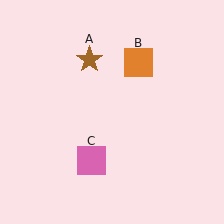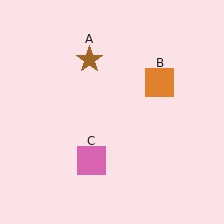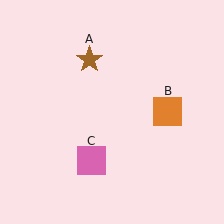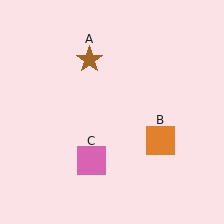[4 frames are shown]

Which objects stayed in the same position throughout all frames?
Brown star (object A) and pink square (object C) remained stationary.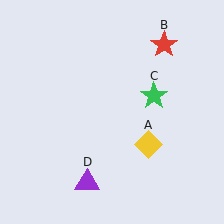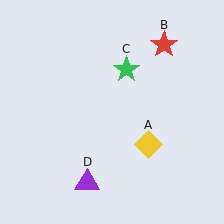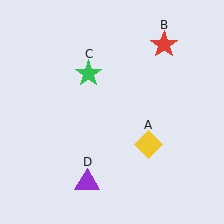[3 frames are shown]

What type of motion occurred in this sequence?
The green star (object C) rotated counterclockwise around the center of the scene.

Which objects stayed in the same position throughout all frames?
Yellow diamond (object A) and red star (object B) and purple triangle (object D) remained stationary.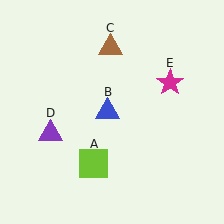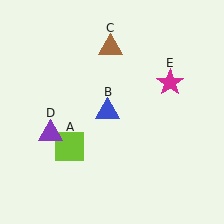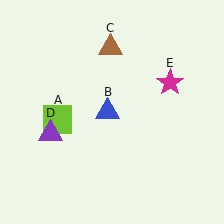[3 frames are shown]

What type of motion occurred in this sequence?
The lime square (object A) rotated clockwise around the center of the scene.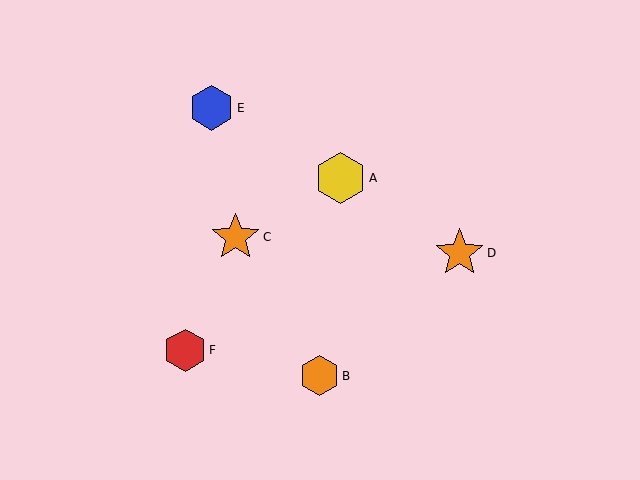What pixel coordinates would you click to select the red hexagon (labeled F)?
Click at (185, 350) to select the red hexagon F.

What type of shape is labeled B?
Shape B is an orange hexagon.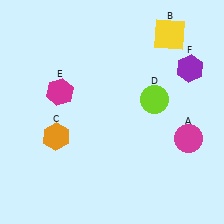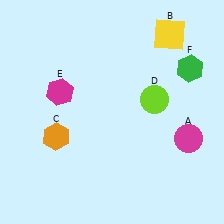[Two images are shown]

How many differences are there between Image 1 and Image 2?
There is 1 difference between the two images.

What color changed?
The hexagon (F) changed from purple in Image 1 to green in Image 2.